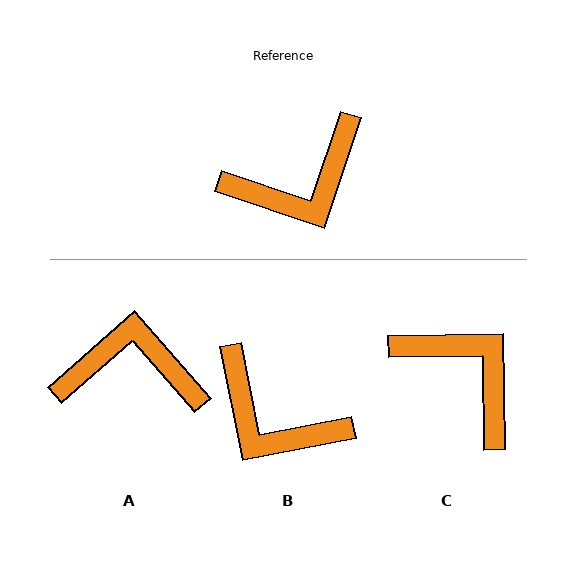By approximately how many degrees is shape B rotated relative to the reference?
Approximately 60 degrees clockwise.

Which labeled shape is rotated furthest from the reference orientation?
A, about 150 degrees away.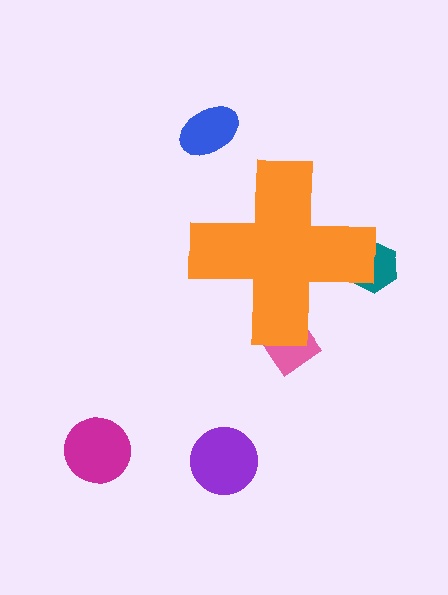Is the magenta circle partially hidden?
No, the magenta circle is fully visible.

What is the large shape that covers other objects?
An orange cross.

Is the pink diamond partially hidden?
Yes, the pink diamond is partially hidden behind the orange cross.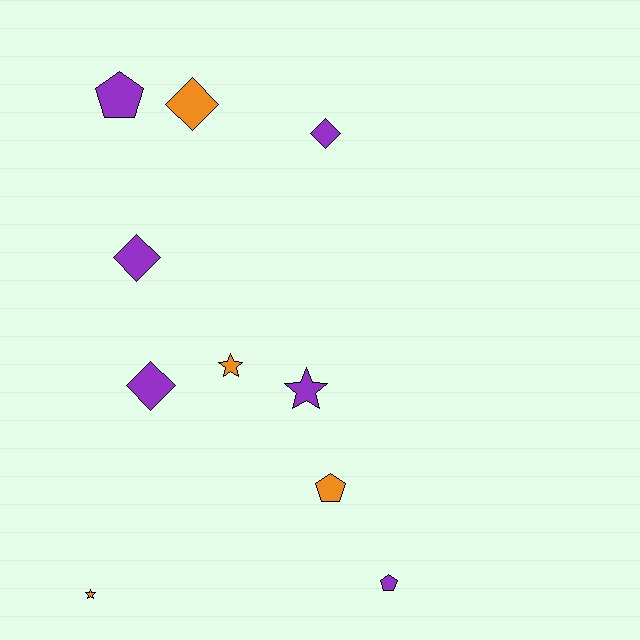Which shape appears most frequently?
Diamond, with 4 objects.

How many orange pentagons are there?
There is 1 orange pentagon.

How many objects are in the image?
There are 10 objects.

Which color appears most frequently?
Purple, with 6 objects.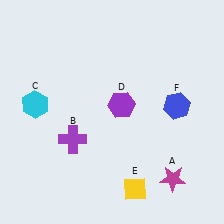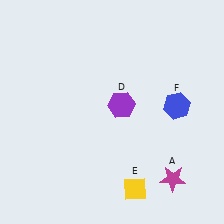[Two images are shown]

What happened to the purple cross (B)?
The purple cross (B) was removed in Image 2. It was in the bottom-left area of Image 1.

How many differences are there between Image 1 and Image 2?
There are 2 differences between the two images.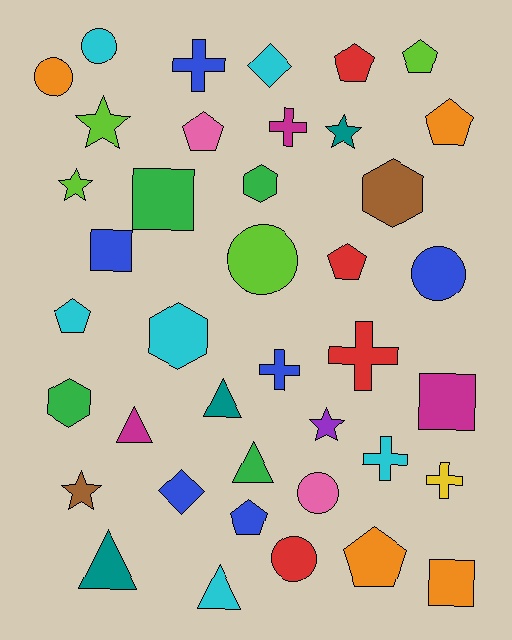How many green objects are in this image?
There are 4 green objects.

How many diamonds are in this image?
There are 2 diamonds.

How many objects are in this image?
There are 40 objects.